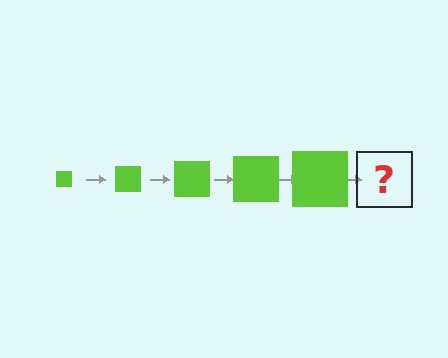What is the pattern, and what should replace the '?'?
The pattern is that the square gets progressively larger each step. The '?' should be a lime square, larger than the previous one.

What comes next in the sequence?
The next element should be a lime square, larger than the previous one.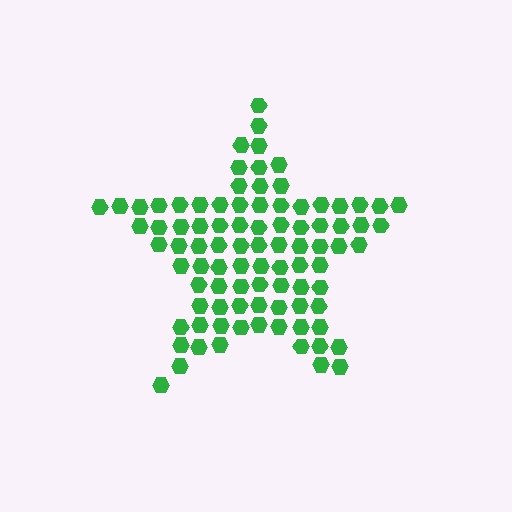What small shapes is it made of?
It is made of small hexagons.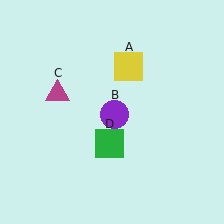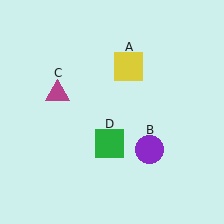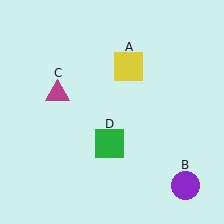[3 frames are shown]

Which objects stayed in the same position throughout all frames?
Yellow square (object A) and magenta triangle (object C) and green square (object D) remained stationary.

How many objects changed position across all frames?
1 object changed position: purple circle (object B).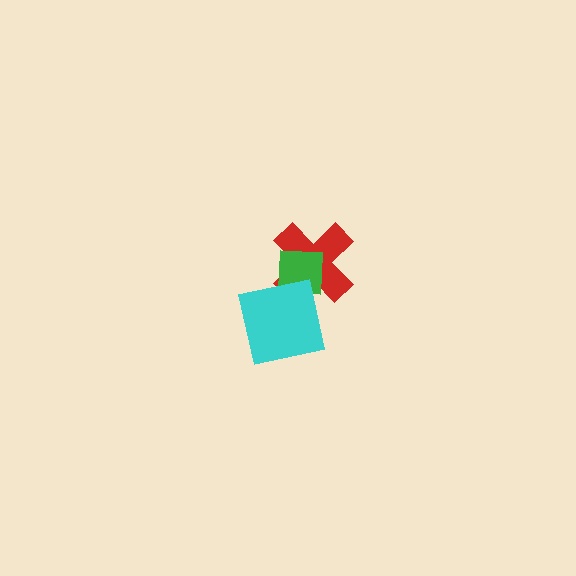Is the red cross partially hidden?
Yes, it is partially covered by another shape.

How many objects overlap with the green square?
2 objects overlap with the green square.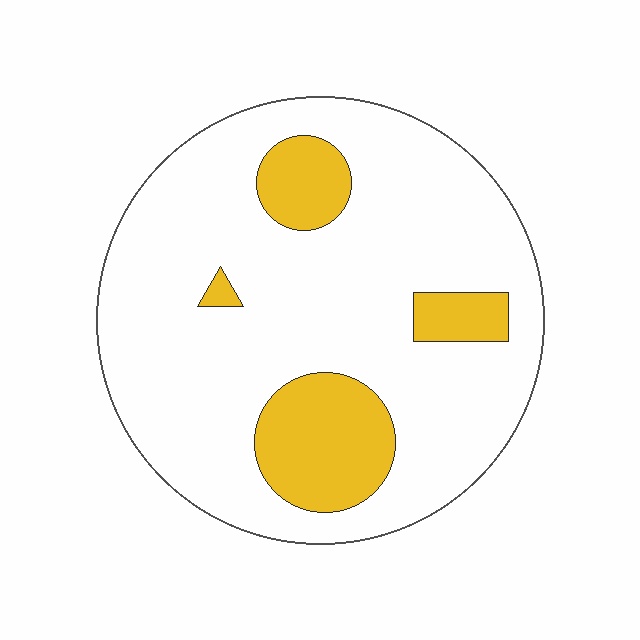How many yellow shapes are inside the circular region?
4.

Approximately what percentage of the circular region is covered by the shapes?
Approximately 20%.